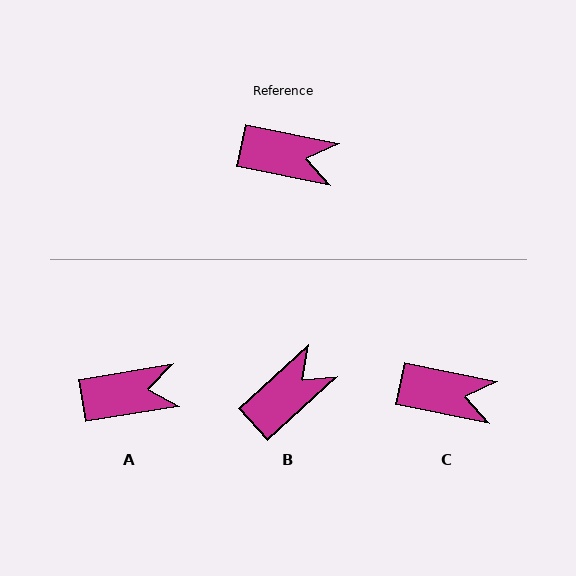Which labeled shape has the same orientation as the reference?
C.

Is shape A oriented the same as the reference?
No, it is off by about 21 degrees.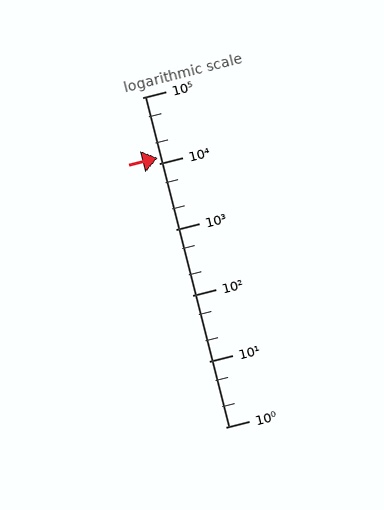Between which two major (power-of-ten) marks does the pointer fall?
The pointer is between 10000 and 100000.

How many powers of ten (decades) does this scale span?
The scale spans 5 decades, from 1 to 100000.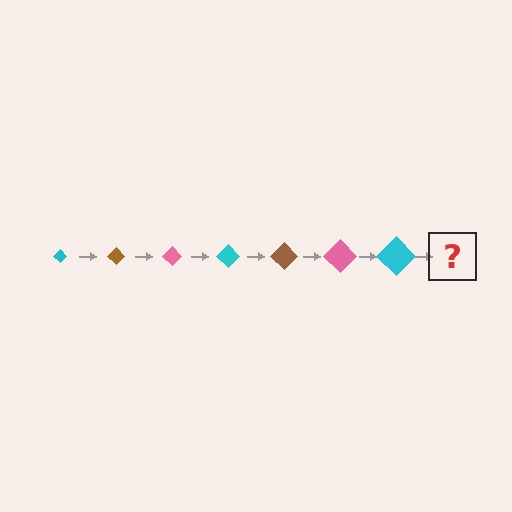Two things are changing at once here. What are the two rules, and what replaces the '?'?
The two rules are that the diamond grows larger each step and the color cycles through cyan, brown, and pink. The '?' should be a brown diamond, larger than the previous one.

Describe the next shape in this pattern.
It should be a brown diamond, larger than the previous one.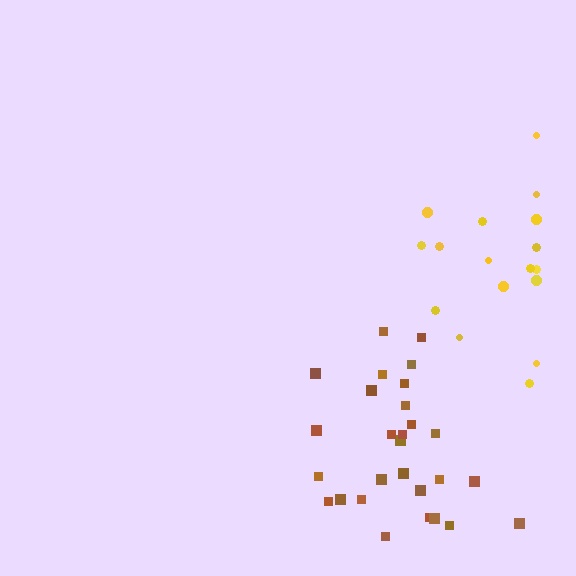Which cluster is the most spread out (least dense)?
Yellow.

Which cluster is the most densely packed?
Brown.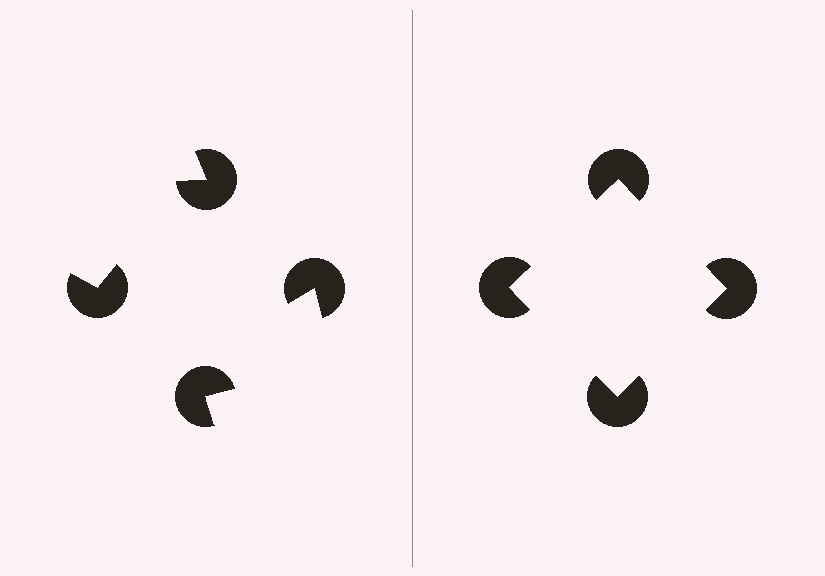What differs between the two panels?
The pac-man discs are positioned identically on both sides; only the wedge orientations differ. On the right they align to a square; on the left they are misaligned.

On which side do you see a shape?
An illusory square appears on the right side. On the left side the wedge cuts are rotated, so no coherent shape forms.